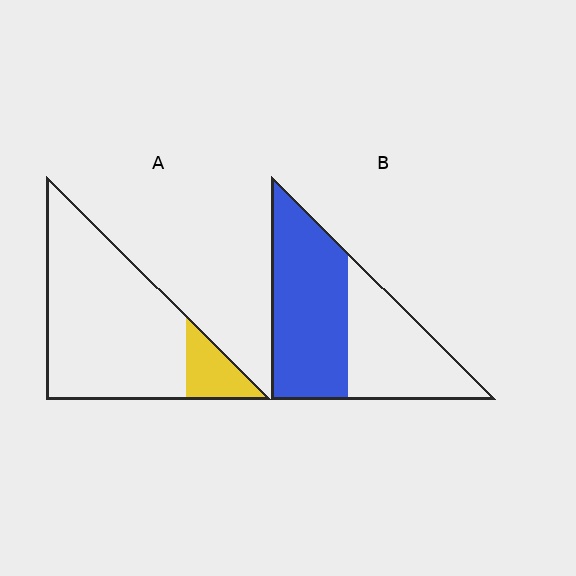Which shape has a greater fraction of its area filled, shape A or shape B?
Shape B.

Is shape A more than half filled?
No.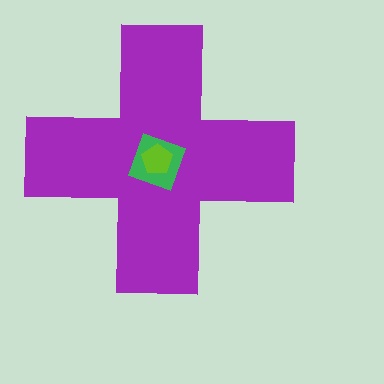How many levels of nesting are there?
3.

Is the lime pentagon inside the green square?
Yes.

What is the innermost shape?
The lime pentagon.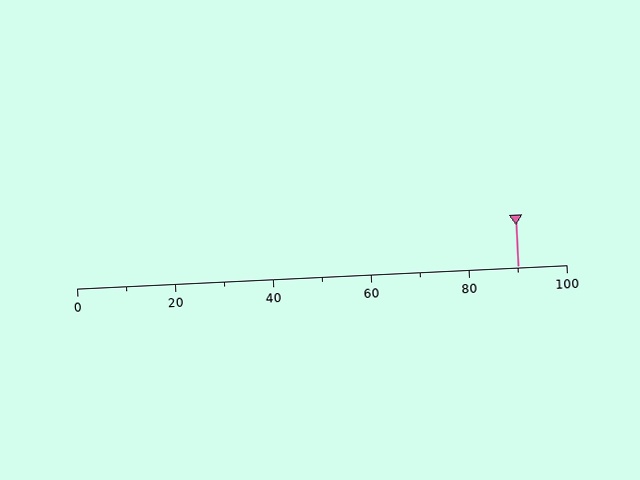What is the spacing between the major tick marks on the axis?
The major ticks are spaced 20 apart.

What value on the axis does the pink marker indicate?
The marker indicates approximately 90.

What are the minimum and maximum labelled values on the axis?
The axis runs from 0 to 100.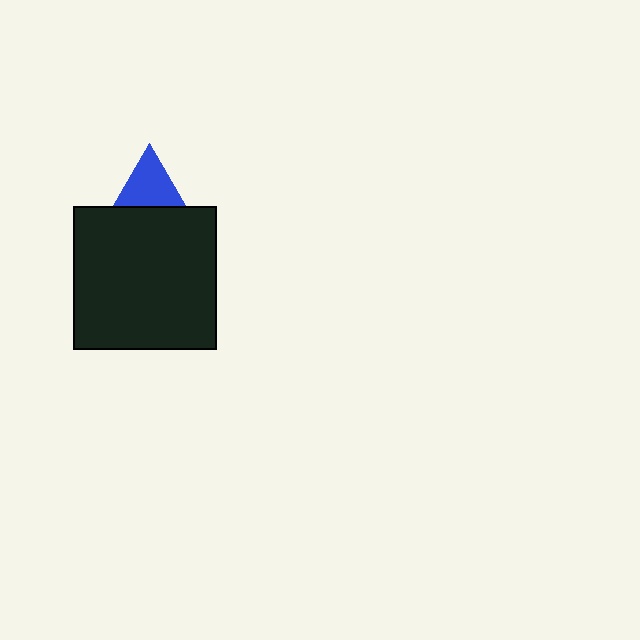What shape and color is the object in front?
The object in front is a black square.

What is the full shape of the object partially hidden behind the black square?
The partially hidden object is a blue triangle.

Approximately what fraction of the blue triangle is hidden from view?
Roughly 42% of the blue triangle is hidden behind the black square.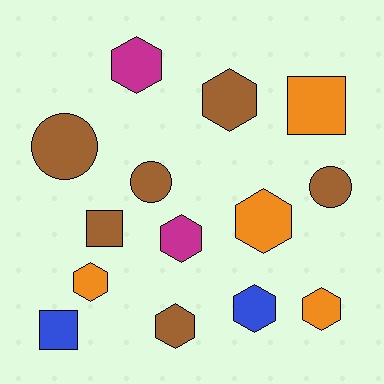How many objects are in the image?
There are 14 objects.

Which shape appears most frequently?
Hexagon, with 8 objects.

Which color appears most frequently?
Brown, with 6 objects.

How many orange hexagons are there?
There are 3 orange hexagons.